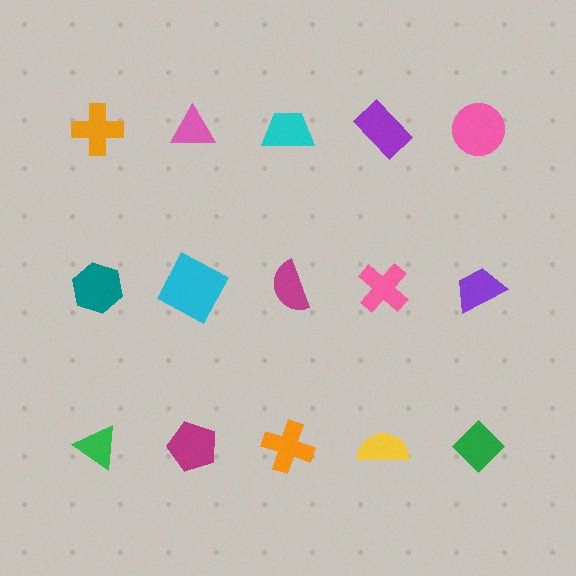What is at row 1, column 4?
A purple rectangle.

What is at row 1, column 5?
A pink circle.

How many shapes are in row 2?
5 shapes.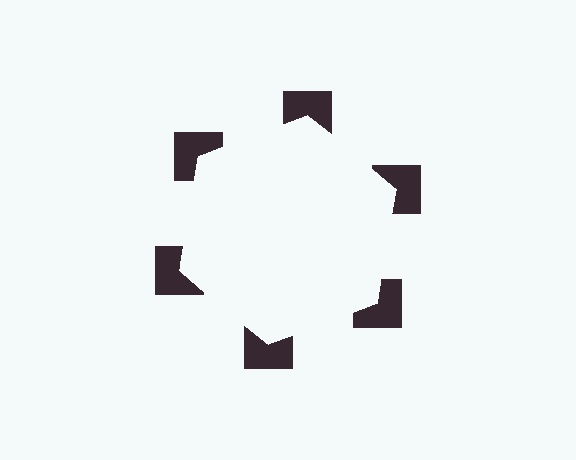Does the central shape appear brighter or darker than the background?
It typically appears slightly brighter than the background, even though no actual brightness change is drawn.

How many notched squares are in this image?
There are 6 — one at each vertex of the illusory hexagon.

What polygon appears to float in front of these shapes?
An illusory hexagon — its edges are inferred from the aligned wedge cuts in the notched squares, not physically drawn.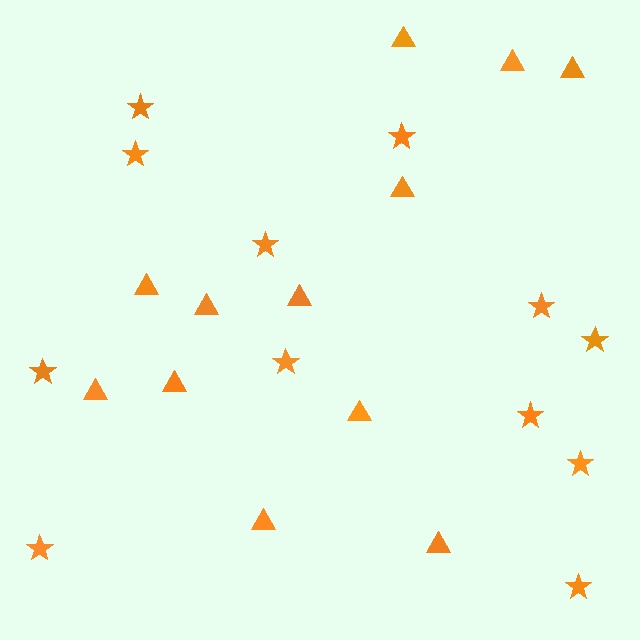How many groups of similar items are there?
There are 2 groups: one group of triangles (12) and one group of stars (12).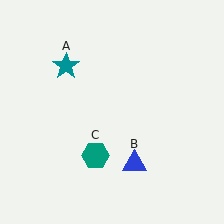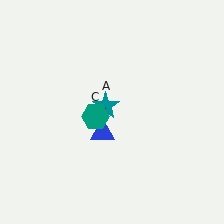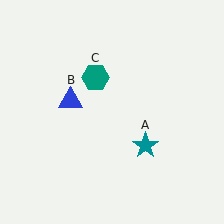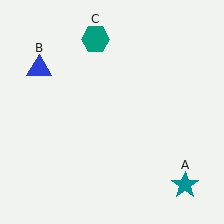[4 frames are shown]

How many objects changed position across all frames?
3 objects changed position: teal star (object A), blue triangle (object B), teal hexagon (object C).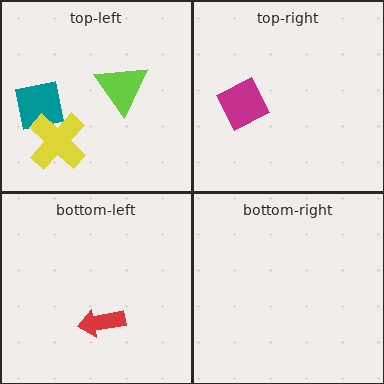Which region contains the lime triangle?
The top-left region.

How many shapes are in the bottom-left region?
1.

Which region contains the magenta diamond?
The top-right region.